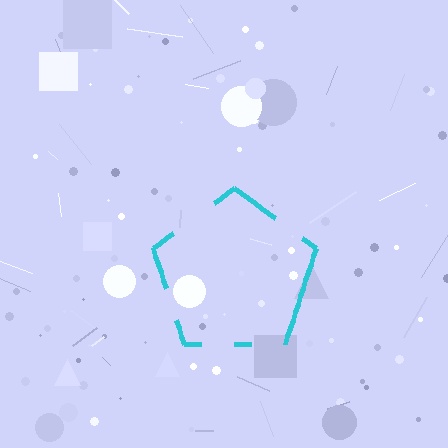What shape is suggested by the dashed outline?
The dashed outline suggests a pentagon.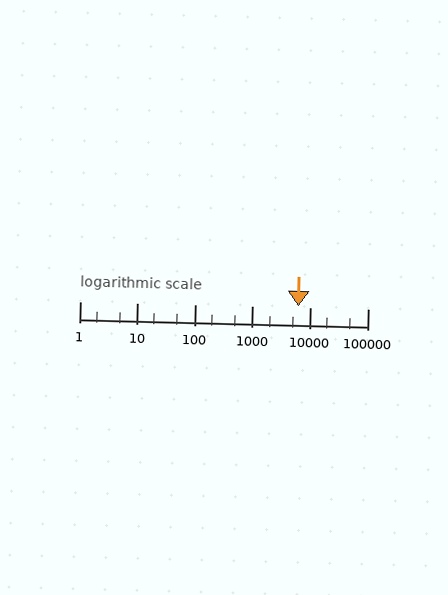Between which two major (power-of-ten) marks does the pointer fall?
The pointer is between 1000 and 10000.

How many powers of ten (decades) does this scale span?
The scale spans 5 decades, from 1 to 100000.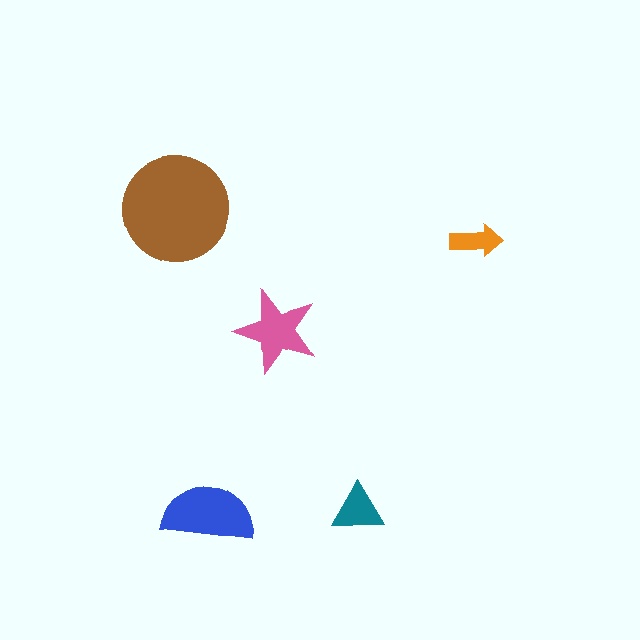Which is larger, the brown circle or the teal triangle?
The brown circle.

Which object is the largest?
The brown circle.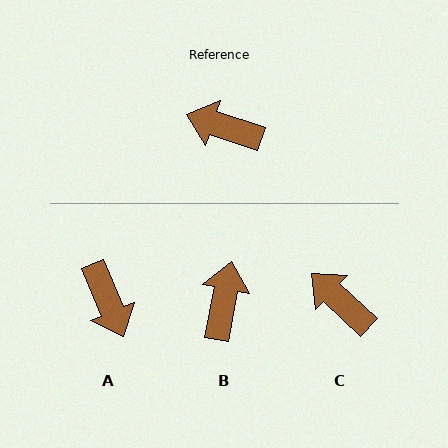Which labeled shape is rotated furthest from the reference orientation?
A, about 131 degrees away.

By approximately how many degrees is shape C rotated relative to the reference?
Approximately 25 degrees clockwise.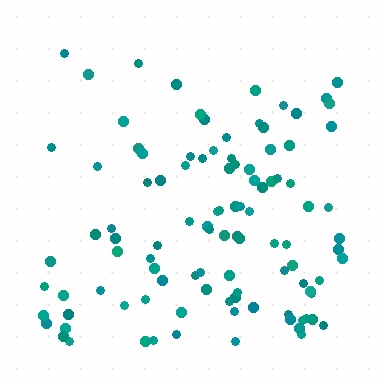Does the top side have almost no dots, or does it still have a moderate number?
Still a moderate number, just noticeably fewer than the bottom.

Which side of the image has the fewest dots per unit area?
The top.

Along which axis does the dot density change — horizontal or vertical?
Vertical.